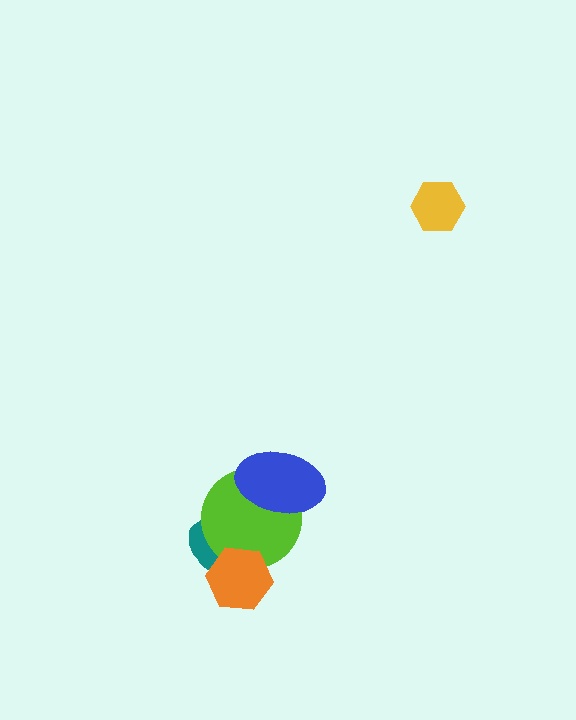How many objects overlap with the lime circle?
3 objects overlap with the lime circle.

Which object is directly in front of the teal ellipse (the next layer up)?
The lime circle is directly in front of the teal ellipse.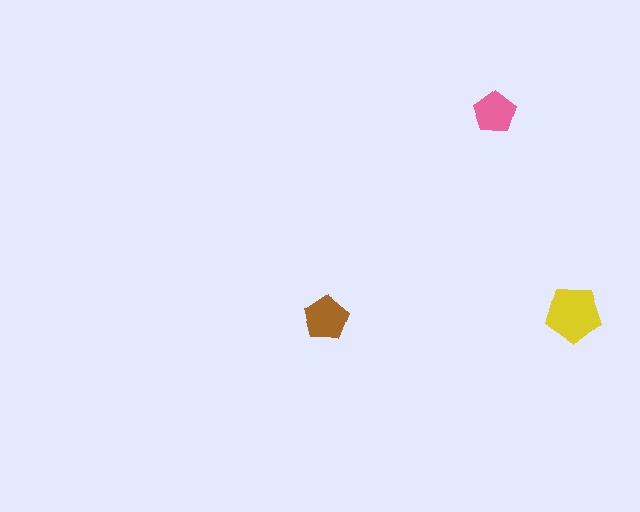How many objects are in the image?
There are 3 objects in the image.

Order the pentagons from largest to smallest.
the yellow one, the brown one, the pink one.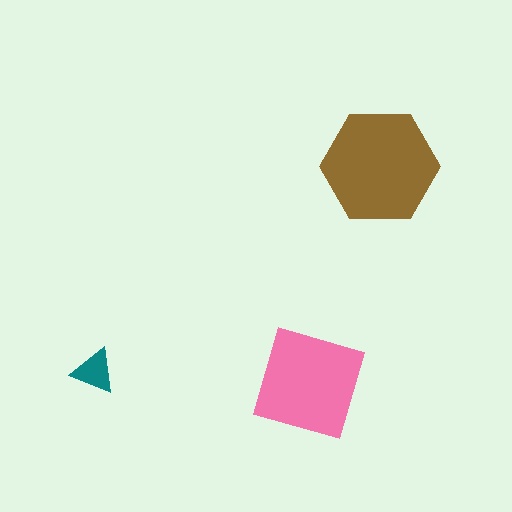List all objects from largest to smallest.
The brown hexagon, the pink square, the teal triangle.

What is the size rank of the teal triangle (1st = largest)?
3rd.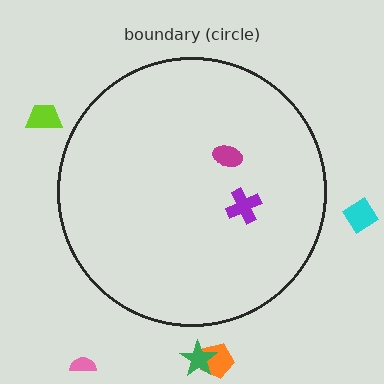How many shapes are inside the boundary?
2 inside, 5 outside.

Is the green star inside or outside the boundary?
Outside.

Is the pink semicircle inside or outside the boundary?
Outside.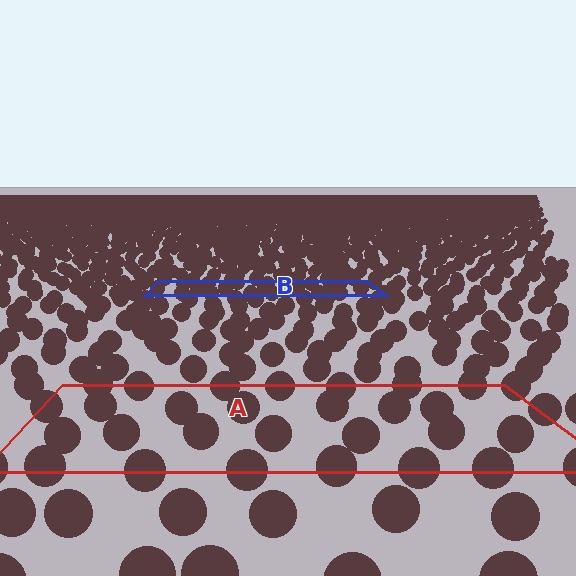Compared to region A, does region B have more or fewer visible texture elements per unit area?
Region B has more texture elements per unit area — they are packed more densely because it is farther away.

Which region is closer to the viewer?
Region A is closer. The texture elements there are larger and more spread out.